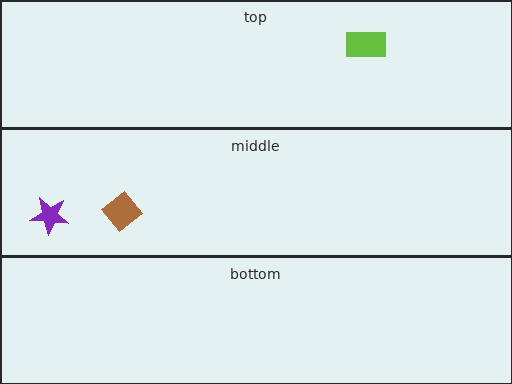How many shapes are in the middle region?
2.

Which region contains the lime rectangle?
The top region.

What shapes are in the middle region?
The brown diamond, the purple star.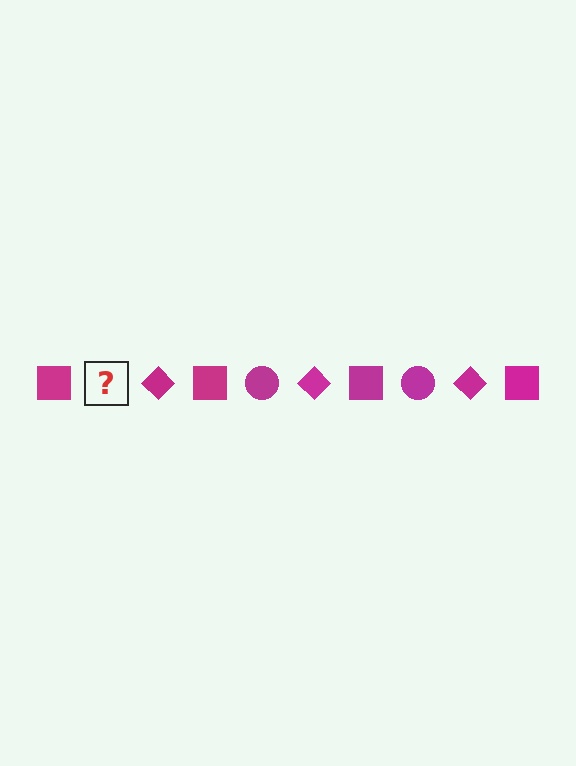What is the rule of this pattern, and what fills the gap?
The rule is that the pattern cycles through square, circle, diamond shapes in magenta. The gap should be filled with a magenta circle.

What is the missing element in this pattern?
The missing element is a magenta circle.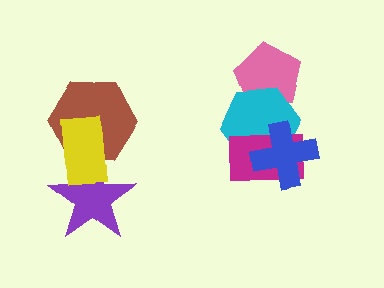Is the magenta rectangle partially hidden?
Yes, it is partially covered by another shape.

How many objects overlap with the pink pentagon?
1 object overlaps with the pink pentagon.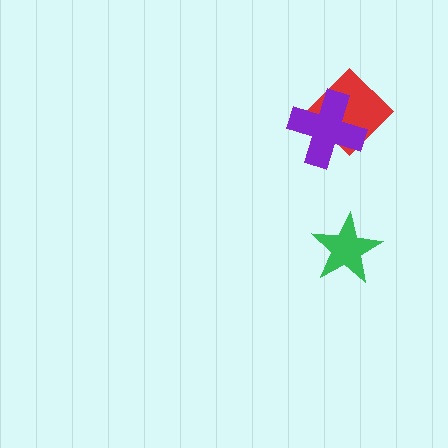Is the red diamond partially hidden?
Yes, it is partially covered by another shape.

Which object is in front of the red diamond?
The purple cross is in front of the red diamond.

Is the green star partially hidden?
No, no other shape covers it.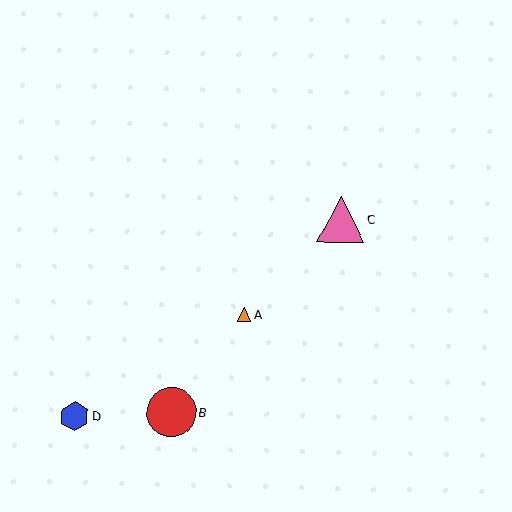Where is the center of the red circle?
The center of the red circle is at (171, 412).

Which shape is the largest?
The red circle (labeled B) is the largest.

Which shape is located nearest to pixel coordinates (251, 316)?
The orange triangle (labeled A) at (244, 315) is nearest to that location.